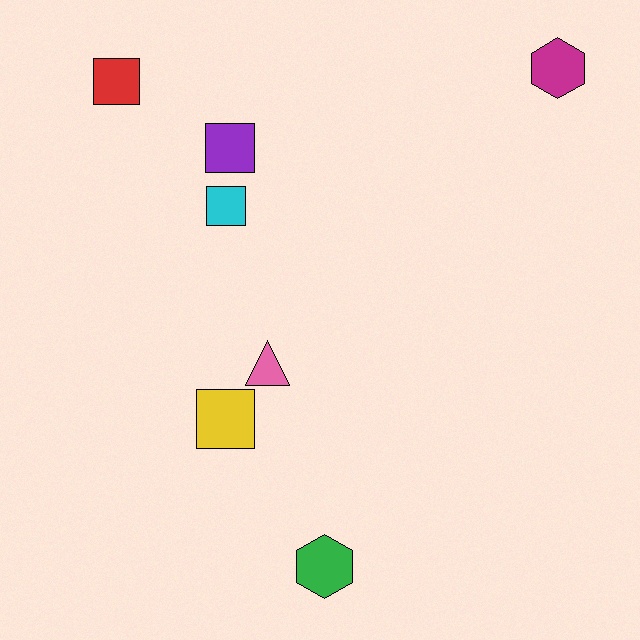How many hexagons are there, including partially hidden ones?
There are 2 hexagons.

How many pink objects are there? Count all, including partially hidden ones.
There is 1 pink object.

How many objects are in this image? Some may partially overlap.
There are 7 objects.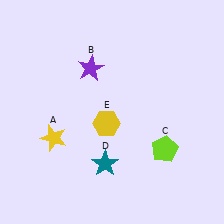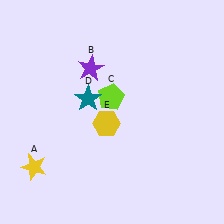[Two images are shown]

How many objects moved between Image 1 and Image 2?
3 objects moved between the two images.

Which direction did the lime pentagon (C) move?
The lime pentagon (C) moved left.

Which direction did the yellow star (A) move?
The yellow star (A) moved down.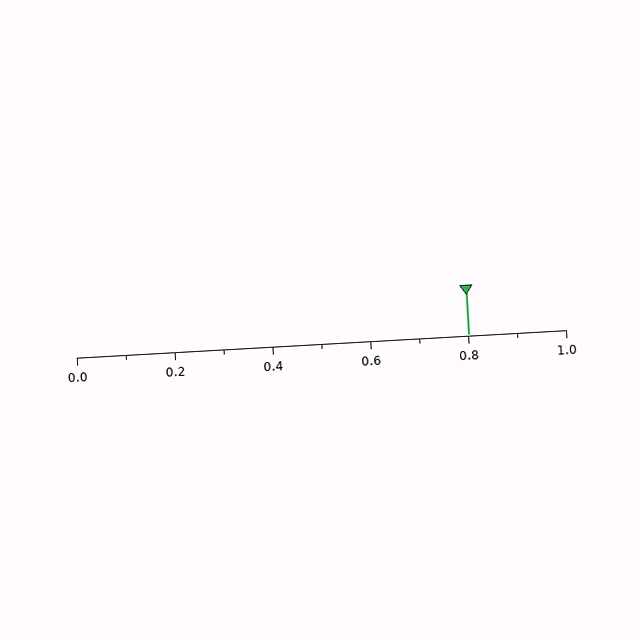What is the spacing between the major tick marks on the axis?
The major ticks are spaced 0.2 apart.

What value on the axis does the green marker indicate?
The marker indicates approximately 0.8.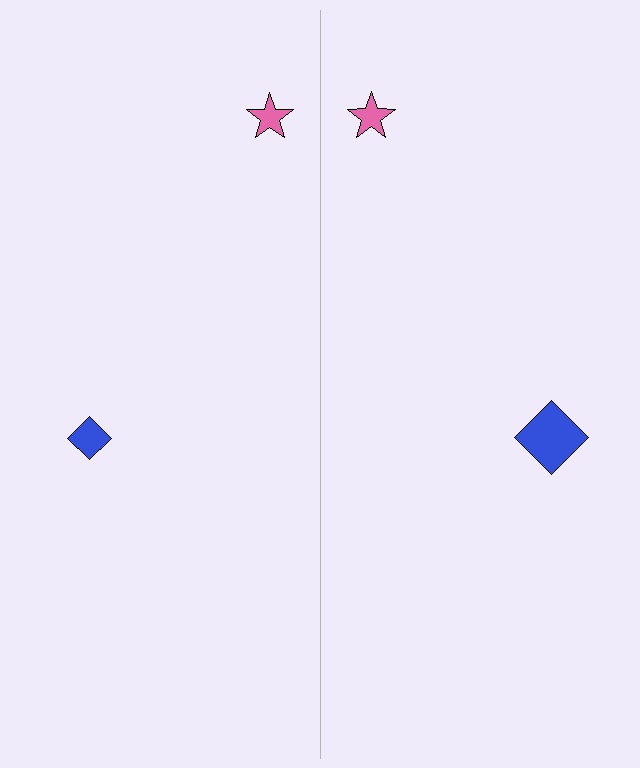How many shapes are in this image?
There are 4 shapes in this image.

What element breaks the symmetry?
The blue diamond on the right side has a different size than its mirror counterpart.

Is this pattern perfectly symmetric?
No, the pattern is not perfectly symmetric. The blue diamond on the right side has a different size than its mirror counterpart.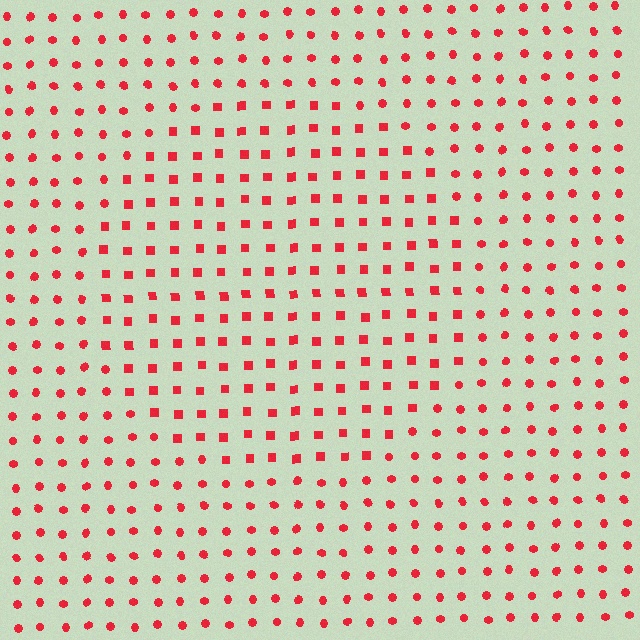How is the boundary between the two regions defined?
The boundary is defined by a change in element shape: squares inside vs. circles outside. All elements share the same color and spacing.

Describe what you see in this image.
The image is filled with small red elements arranged in a uniform grid. A circle-shaped region contains squares, while the surrounding area contains circles. The boundary is defined purely by the change in element shape.